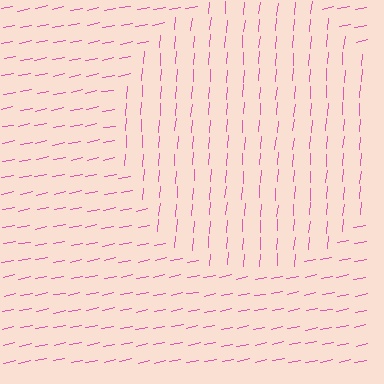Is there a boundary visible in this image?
Yes, there is a texture boundary formed by a change in line orientation.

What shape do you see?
I see a circle.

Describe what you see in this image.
The image is filled with small pink line segments. A circle region in the image has lines oriented differently from the surrounding lines, creating a visible texture boundary.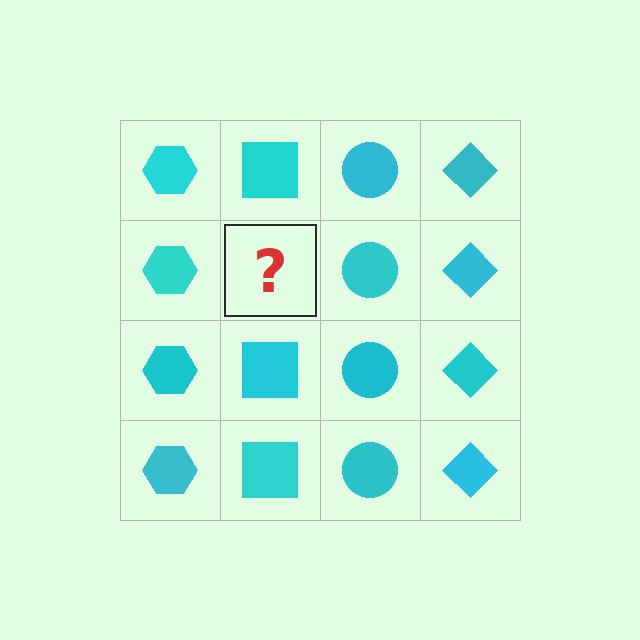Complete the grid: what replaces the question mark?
The question mark should be replaced with a cyan square.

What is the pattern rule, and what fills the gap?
The rule is that each column has a consistent shape. The gap should be filled with a cyan square.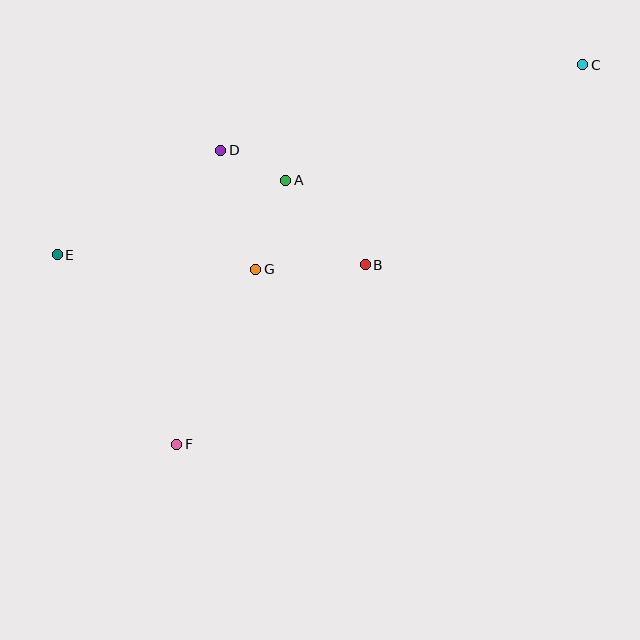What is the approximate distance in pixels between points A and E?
The distance between A and E is approximately 240 pixels.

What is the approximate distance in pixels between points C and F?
The distance between C and F is approximately 556 pixels.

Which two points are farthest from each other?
Points C and E are farthest from each other.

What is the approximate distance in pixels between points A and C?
The distance between A and C is approximately 319 pixels.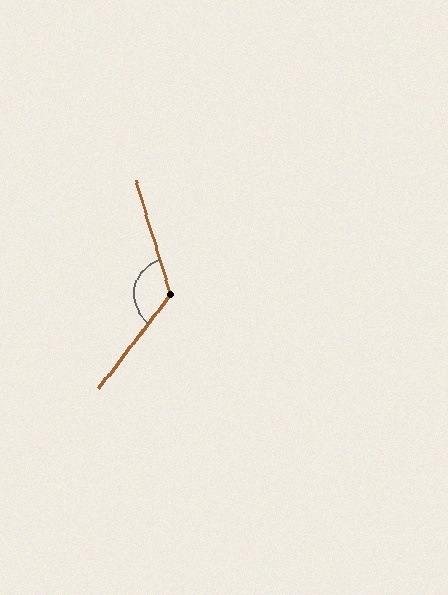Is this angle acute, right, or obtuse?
It is obtuse.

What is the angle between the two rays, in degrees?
Approximately 126 degrees.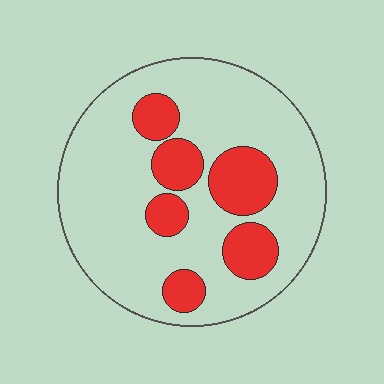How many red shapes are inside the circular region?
6.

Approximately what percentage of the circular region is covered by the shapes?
Approximately 25%.